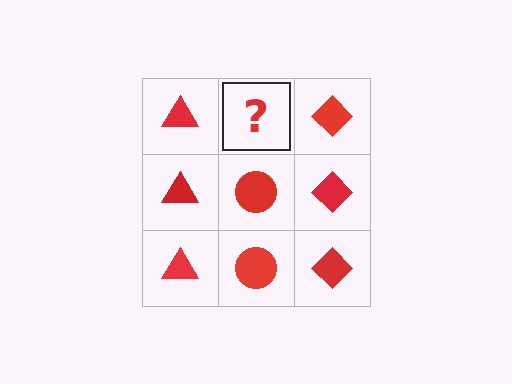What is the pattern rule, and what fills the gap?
The rule is that each column has a consistent shape. The gap should be filled with a red circle.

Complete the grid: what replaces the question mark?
The question mark should be replaced with a red circle.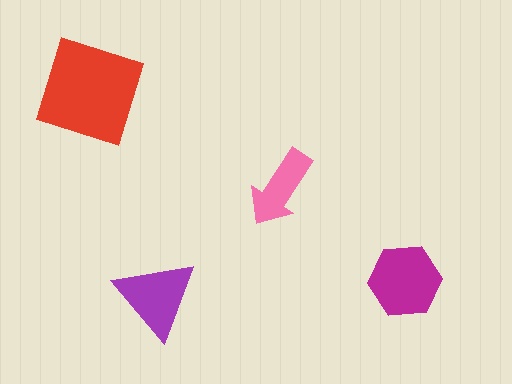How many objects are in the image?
There are 4 objects in the image.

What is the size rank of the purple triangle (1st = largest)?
3rd.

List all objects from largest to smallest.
The red diamond, the magenta hexagon, the purple triangle, the pink arrow.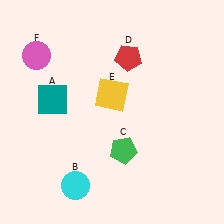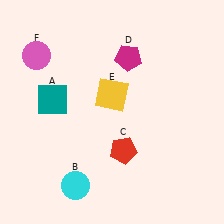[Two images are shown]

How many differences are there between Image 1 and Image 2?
There are 2 differences between the two images.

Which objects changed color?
C changed from green to red. D changed from red to magenta.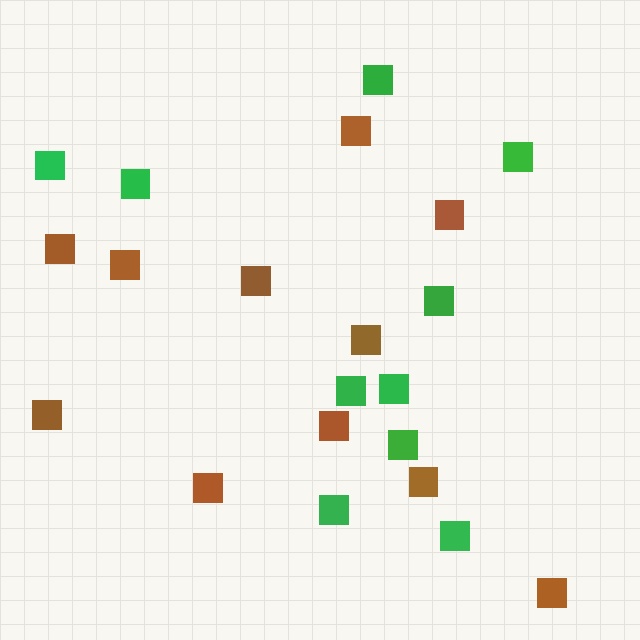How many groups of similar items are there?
There are 2 groups: one group of brown squares (11) and one group of green squares (10).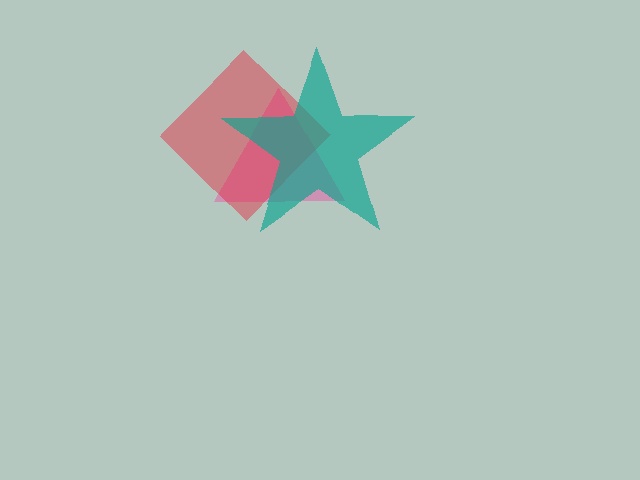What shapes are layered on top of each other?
The layered shapes are: a pink triangle, a red diamond, a teal star.